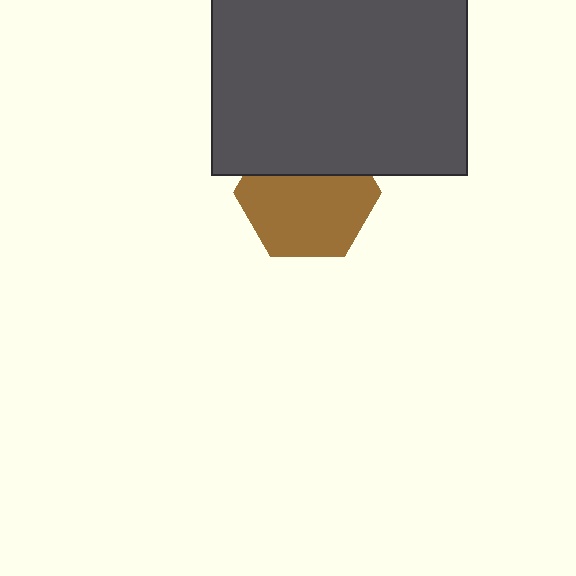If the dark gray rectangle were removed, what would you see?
You would see the complete brown hexagon.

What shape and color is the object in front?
The object in front is a dark gray rectangle.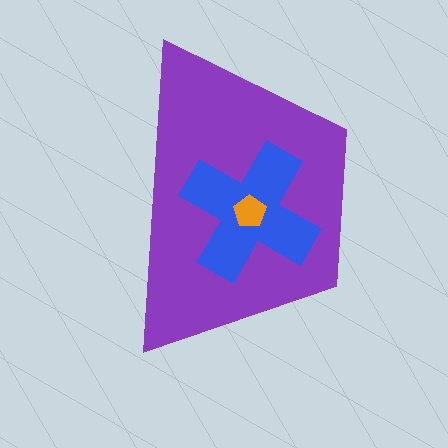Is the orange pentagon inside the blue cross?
Yes.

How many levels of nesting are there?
3.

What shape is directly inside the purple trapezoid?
The blue cross.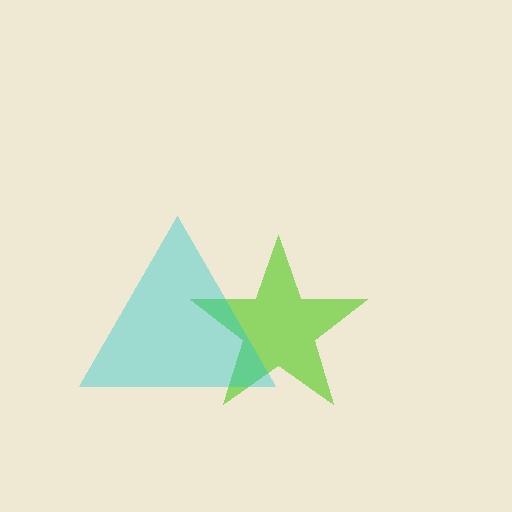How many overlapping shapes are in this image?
There are 2 overlapping shapes in the image.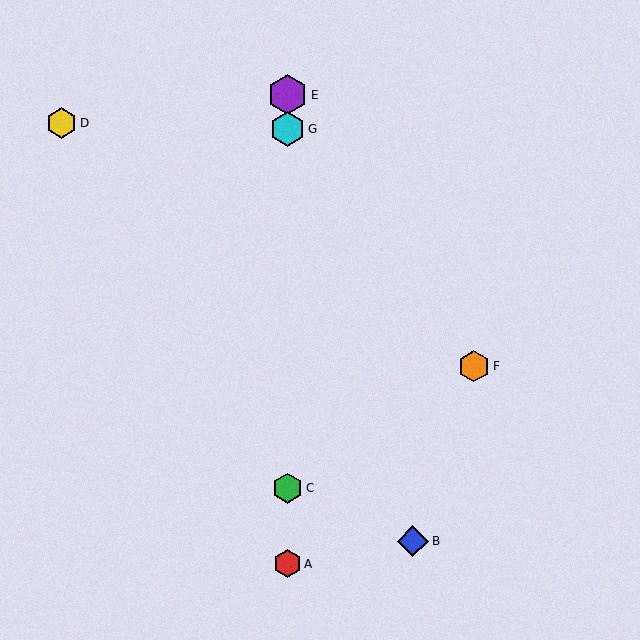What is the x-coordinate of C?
Object C is at x≈288.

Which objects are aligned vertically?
Objects A, C, E, G are aligned vertically.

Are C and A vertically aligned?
Yes, both are at x≈288.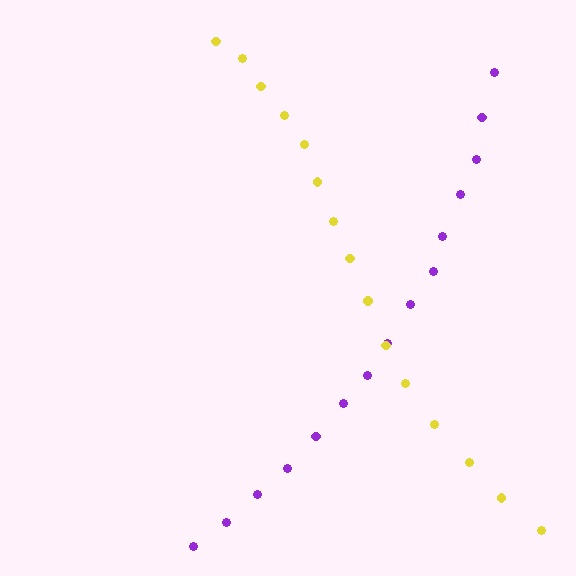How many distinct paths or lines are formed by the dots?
There are 2 distinct paths.